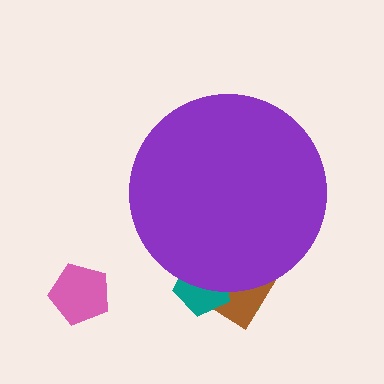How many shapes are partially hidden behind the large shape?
3 shapes are partially hidden.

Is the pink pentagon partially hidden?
No, the pink pentagon is fully visible.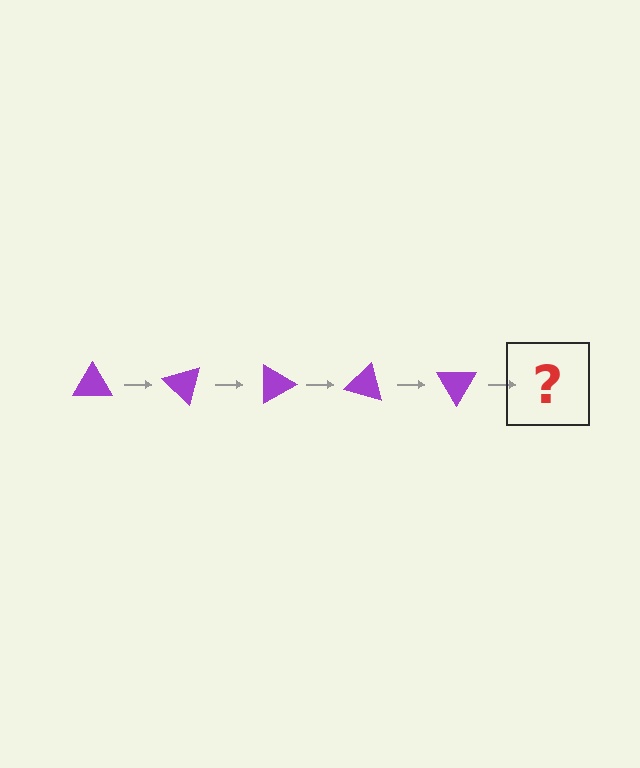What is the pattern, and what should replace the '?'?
The pattern is that the triangle rotates 45 degrees each step. The '?' should be a purple triangle rotated 225 degrees.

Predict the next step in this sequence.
The next step is a purple triangle rotated 225 degrees.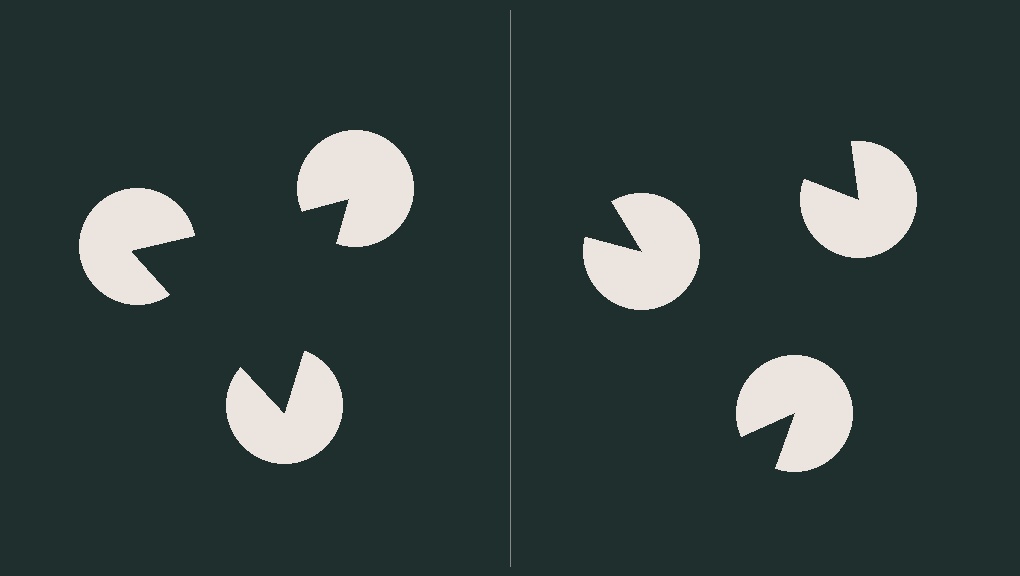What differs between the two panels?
The pac-man discs are positioned identically on both sides; only the wedge orientations differ. On the left they align to a triangle; on the right they are misaligned.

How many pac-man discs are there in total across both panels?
6 — 3 on each side.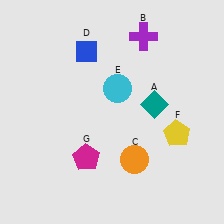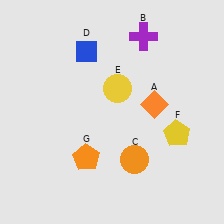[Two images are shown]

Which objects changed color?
A changed from teal to orange. E changed from cyan to yellow. G changed from magenta to orange.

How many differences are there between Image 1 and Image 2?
There are 3 differences between the two images.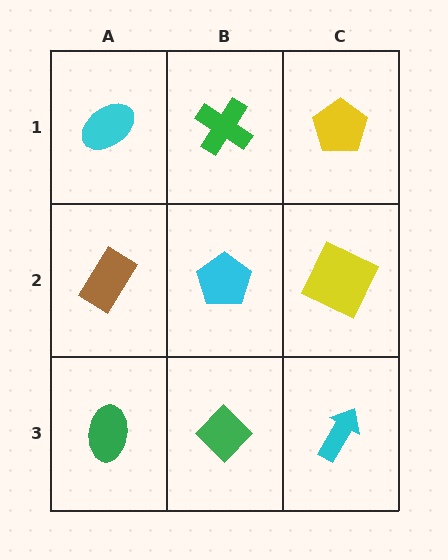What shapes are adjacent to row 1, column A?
A brown rectangle (row 2, column A), a green cross (row 1, column B).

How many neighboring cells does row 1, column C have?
2.